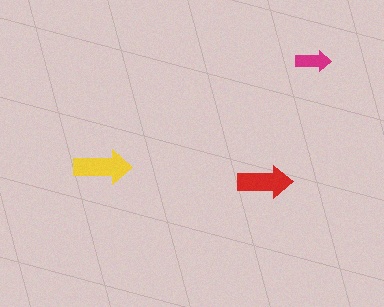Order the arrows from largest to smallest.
the yellow one, the red one, the magenta one.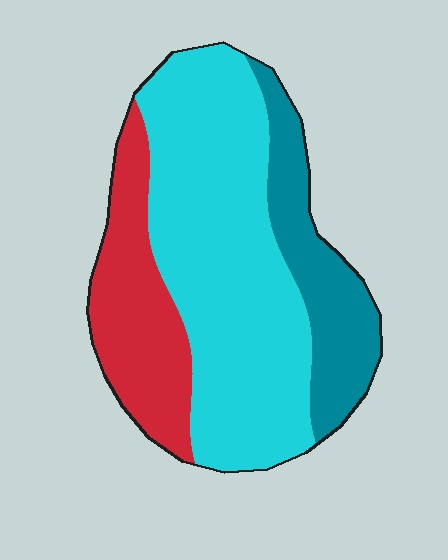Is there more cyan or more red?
Cyan.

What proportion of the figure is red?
Red covers 23% of the figure.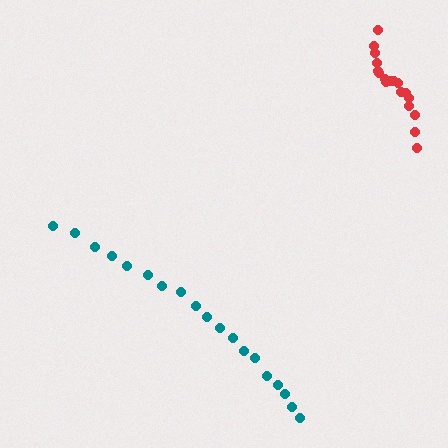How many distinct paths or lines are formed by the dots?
There are 2 distinct paths.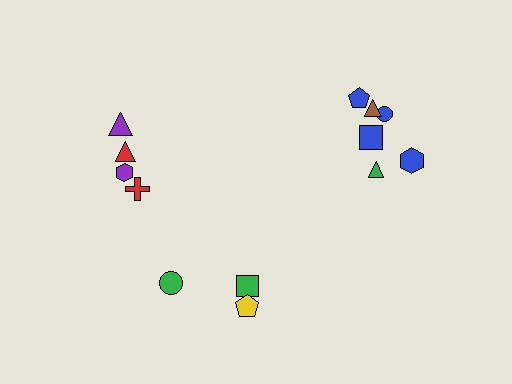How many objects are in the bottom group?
There are 3 objects.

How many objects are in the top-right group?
There are 6 objects.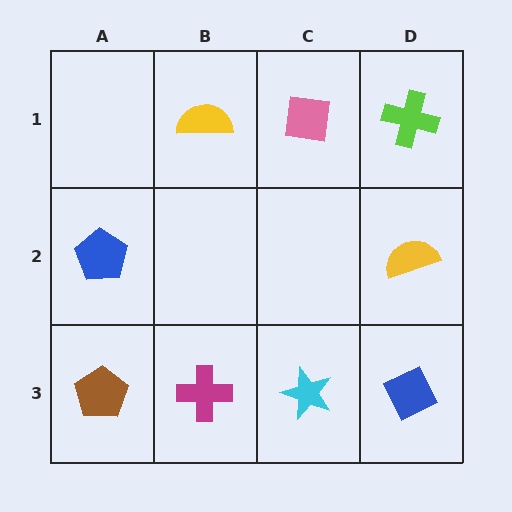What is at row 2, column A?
A blue pentagon.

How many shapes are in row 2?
2 shapes.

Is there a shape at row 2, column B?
No, that cell is empty.